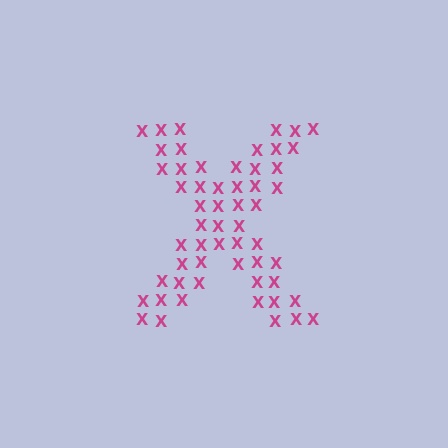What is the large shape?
The large shape is the letter X.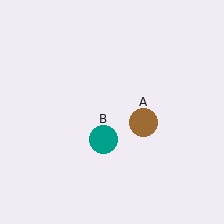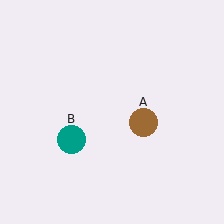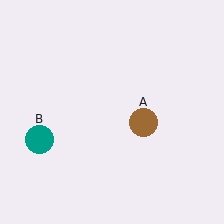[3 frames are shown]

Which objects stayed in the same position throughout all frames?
Brown circle (object A) remained stationary.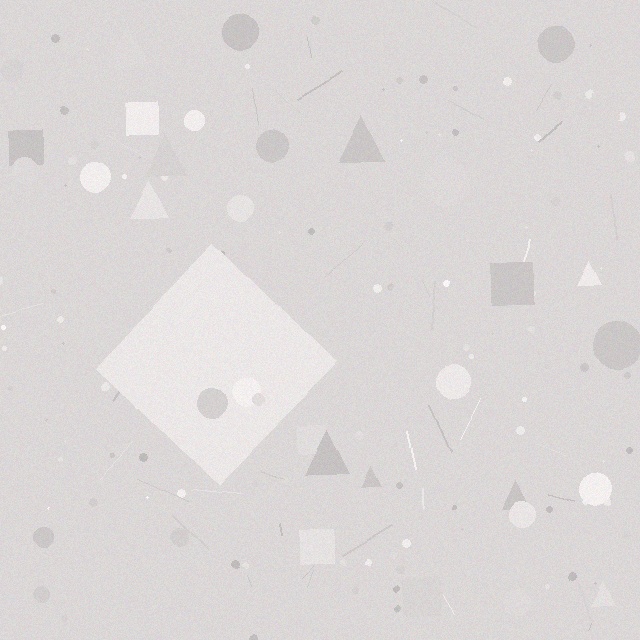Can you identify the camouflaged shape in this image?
The camouflaged shape is a diamond.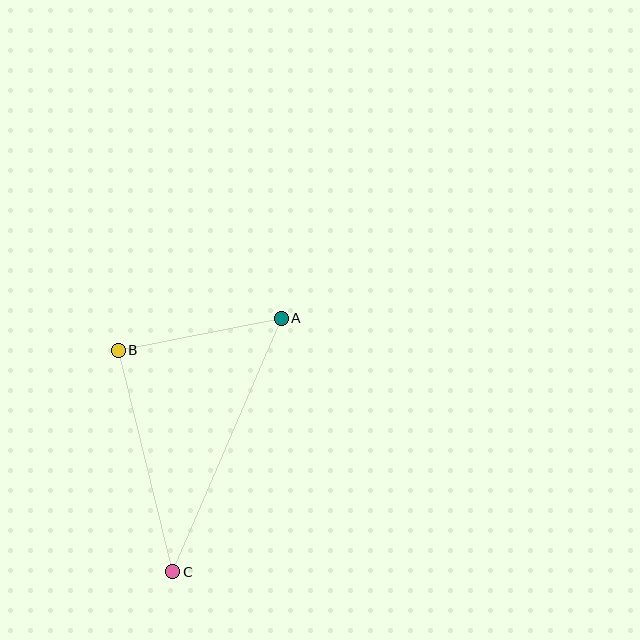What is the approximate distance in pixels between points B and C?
The distance between B and C is approximately 228 pixels.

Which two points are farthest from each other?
Points A and C are farthest from each other.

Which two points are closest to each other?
Points A and B are closest to each other.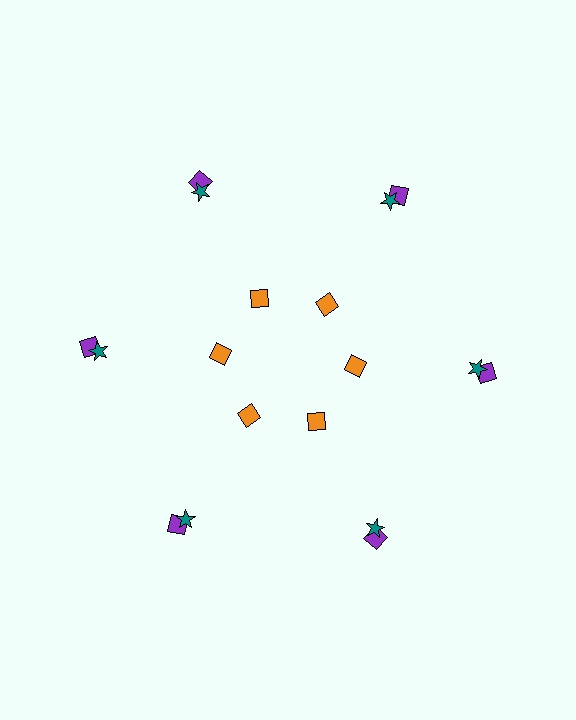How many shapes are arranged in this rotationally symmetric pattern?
There are 18 shapes, arranged in 6 groups of 3.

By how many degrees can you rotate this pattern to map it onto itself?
The pattern maps onto itself every 60 degrees of rotation.